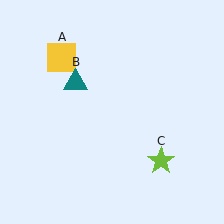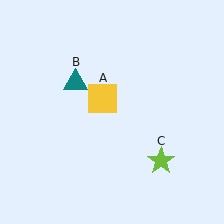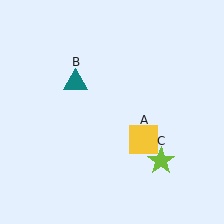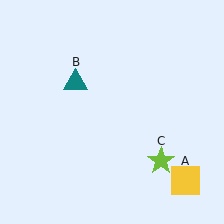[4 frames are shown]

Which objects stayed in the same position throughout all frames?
Teal triangle (object B) and lime star (object C) remained stationary.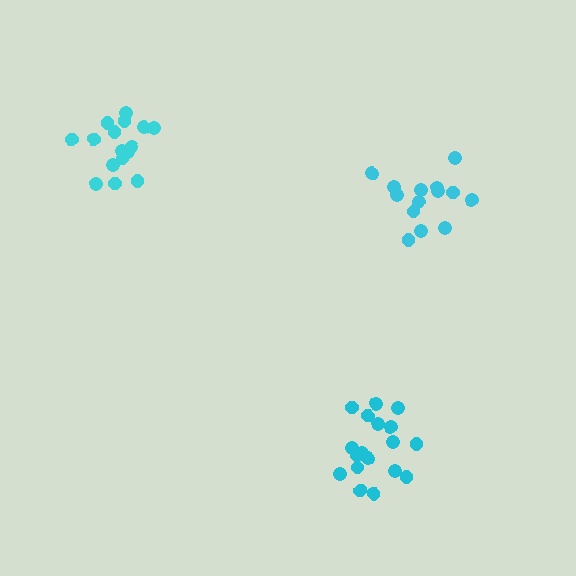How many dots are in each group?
Group 1: 14 dots, Group 2: 16 dots, Group 3: 19 dots (49 total).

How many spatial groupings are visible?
There are 3 spatial groupings.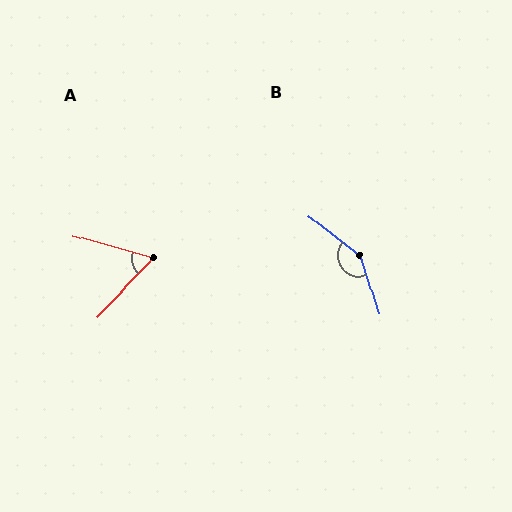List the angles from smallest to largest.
A (61°), B (145°).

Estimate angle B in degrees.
Approximately 145 degrees.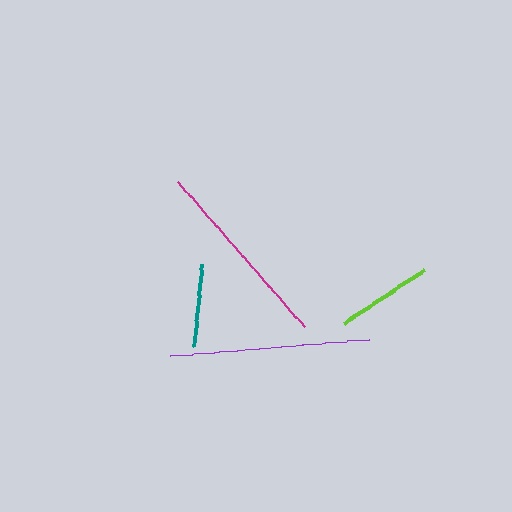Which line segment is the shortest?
The teal line is the shortest at approximately 83 pixels.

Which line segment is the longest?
The purple line is the longest at approximately 200 pixels.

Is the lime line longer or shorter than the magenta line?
The magenta line is longer than the lime line.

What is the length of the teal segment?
The teal segment is approximately 83 pixels long.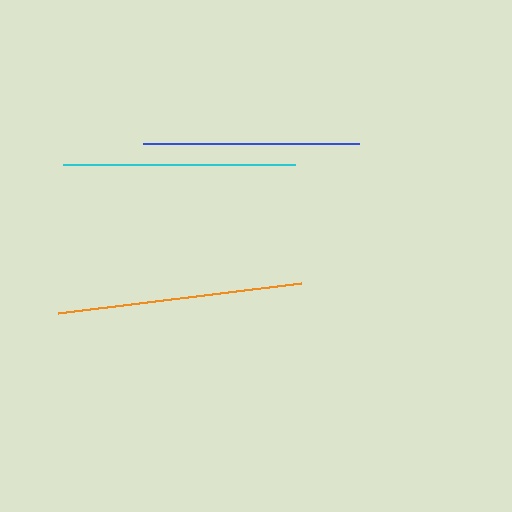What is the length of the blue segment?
The blue segment is approximately 216 pixels long.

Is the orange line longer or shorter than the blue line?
The orange line is longer than the blue line.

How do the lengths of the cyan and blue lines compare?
The cyan and blue lines are approximately the same length.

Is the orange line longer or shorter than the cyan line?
The orange line is longer than the cyan line.